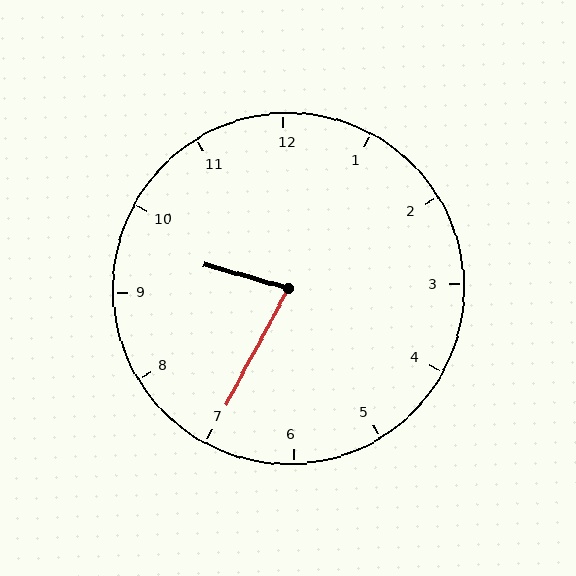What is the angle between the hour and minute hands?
Approximately 78 degrees.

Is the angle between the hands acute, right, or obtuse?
It is acute.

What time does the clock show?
9:35.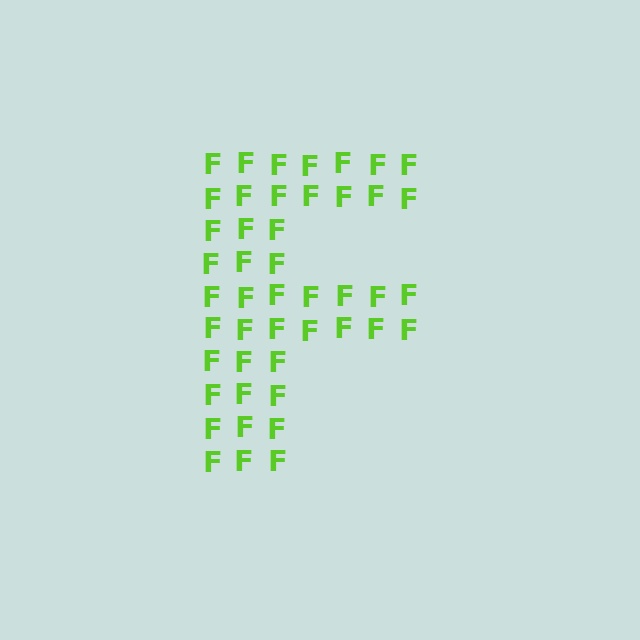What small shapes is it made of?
It is made of small letter F's.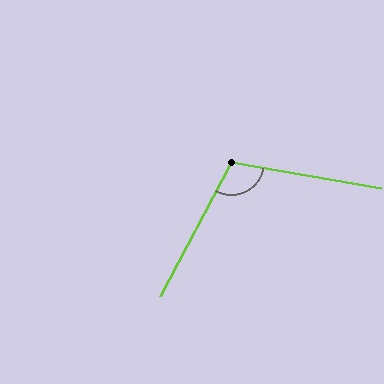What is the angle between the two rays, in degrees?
Approximately 108 degrees.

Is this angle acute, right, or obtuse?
It is obtuse.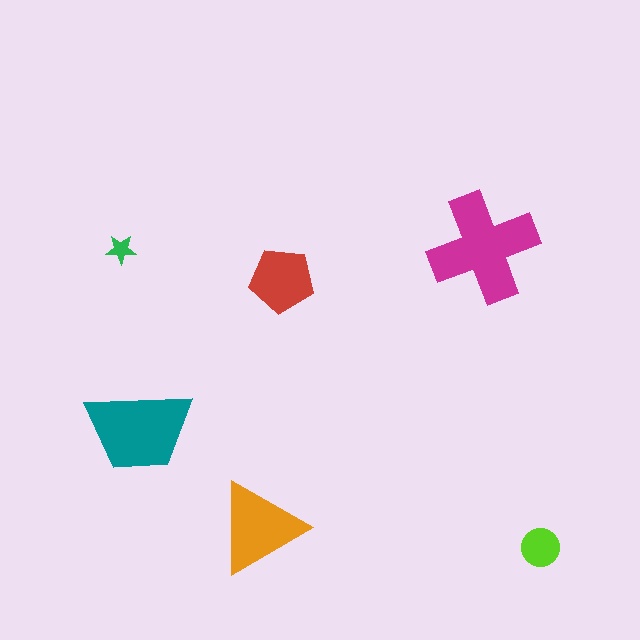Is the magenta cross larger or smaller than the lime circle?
Larger.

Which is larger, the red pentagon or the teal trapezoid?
The teal trapezoid.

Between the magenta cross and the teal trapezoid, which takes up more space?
The magenta cross.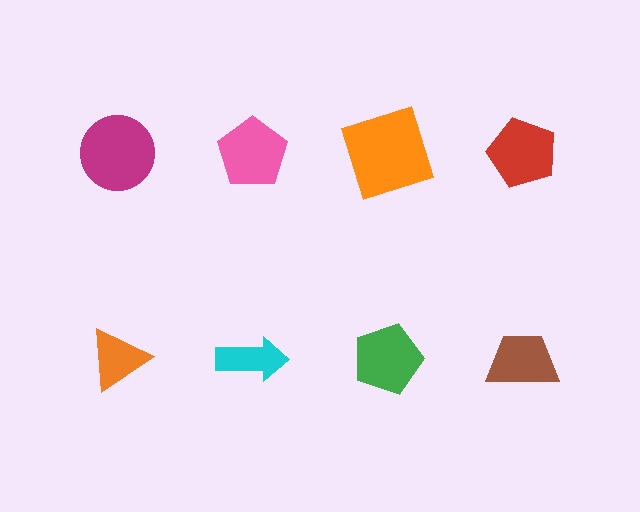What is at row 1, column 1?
A magenta circle.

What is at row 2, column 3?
A green pentagon.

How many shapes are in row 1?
4 shapes.